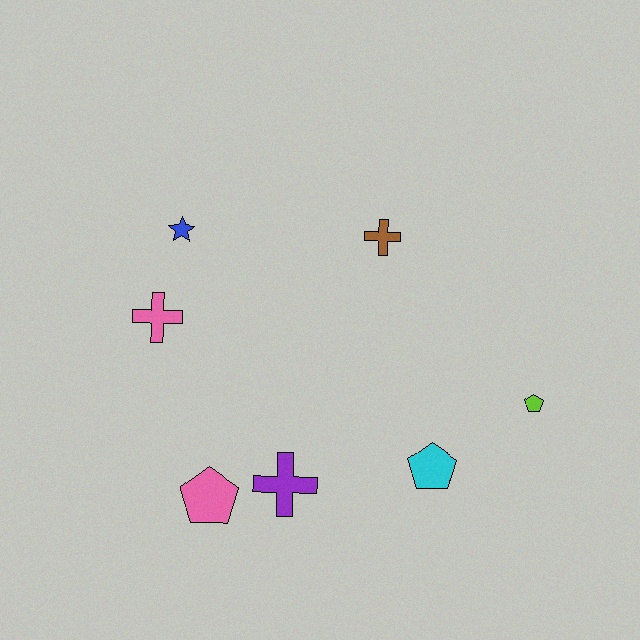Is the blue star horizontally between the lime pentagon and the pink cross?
Yes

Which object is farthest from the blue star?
The lime pentagon is farthest from the blue star.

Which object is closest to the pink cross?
The blue star is closest to the pink cross.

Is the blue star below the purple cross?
No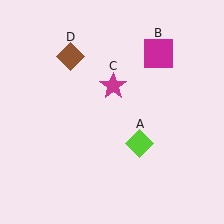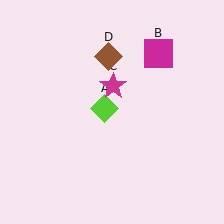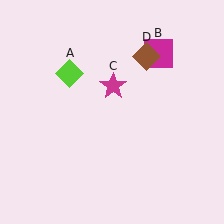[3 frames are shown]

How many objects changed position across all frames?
2 objects changed position: lime diamond (object A), brown diamond (object D).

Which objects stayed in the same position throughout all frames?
Magenta square (object B) and magenta star (object C) remained stationary.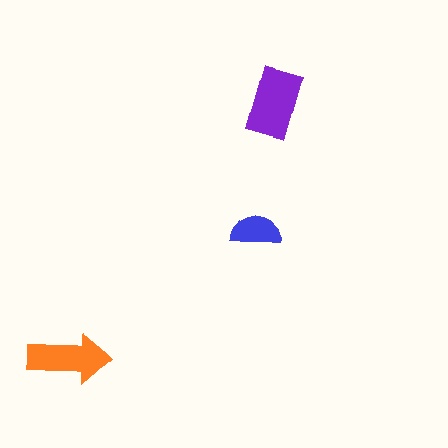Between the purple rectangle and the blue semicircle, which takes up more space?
The purple rectangle.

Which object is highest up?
The purple rectangle is topmost.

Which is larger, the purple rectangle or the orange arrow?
The purple rectangle.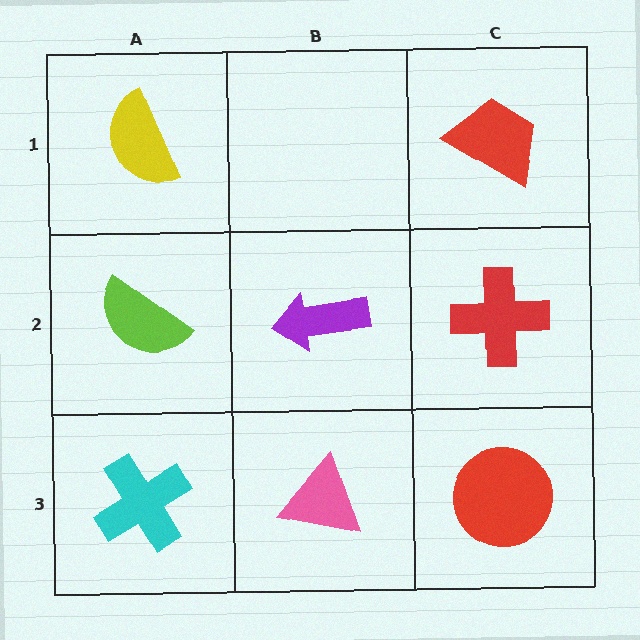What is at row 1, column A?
A yellow semicircle.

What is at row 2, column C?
A red cross.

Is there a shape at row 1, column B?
No, that cell is empty.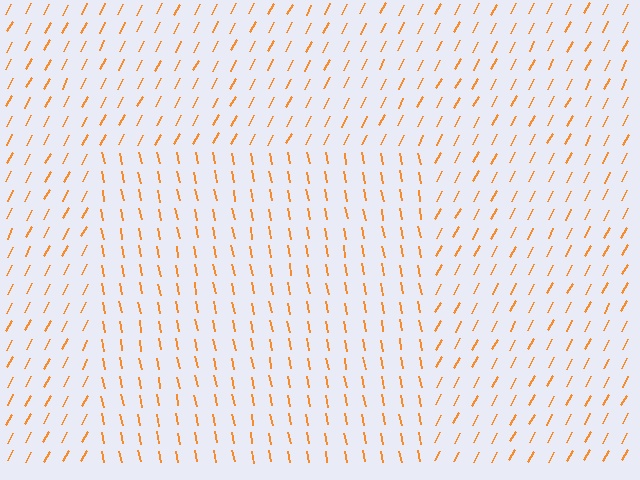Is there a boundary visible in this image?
Yes, there is a texture boundary formed by a change in line orientation.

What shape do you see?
I see a rectangle.